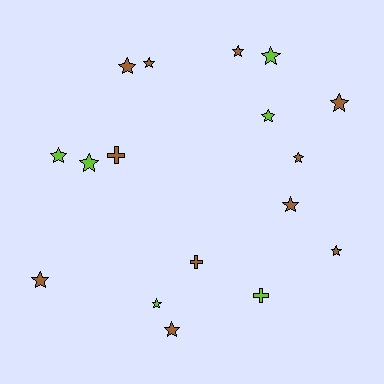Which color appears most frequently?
Brown, with 11 objects.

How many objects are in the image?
There are 17 objects.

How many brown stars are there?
There are 9 brown stars.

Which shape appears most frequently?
Star, with 14 objects.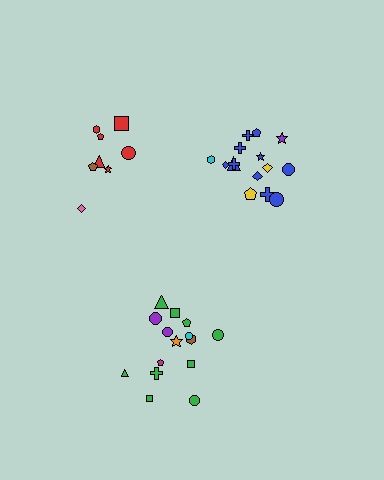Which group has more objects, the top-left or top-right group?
The top-right group.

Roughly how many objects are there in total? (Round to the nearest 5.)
Roughly 40 objects in total.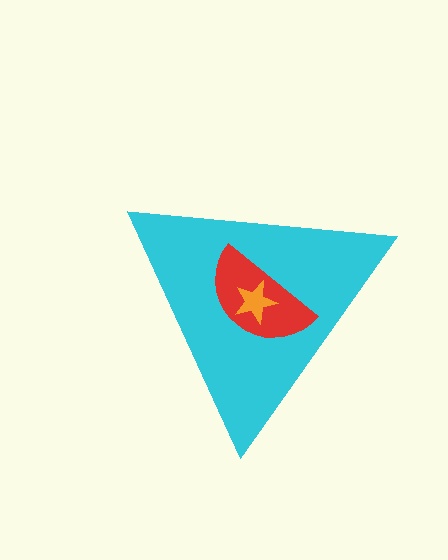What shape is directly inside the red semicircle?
The orange star.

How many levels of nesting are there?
3.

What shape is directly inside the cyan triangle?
The red semicircle.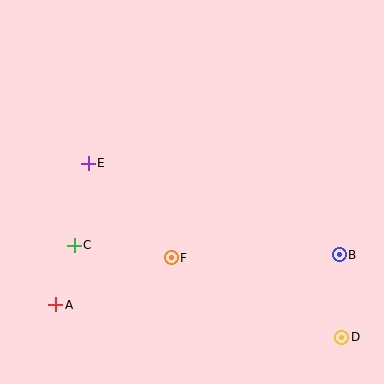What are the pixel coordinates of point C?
Point C is at (74, 245).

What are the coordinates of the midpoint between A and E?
The midpoint between A and E is at (72, 234).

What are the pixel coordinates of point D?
Point D is at (342, 337).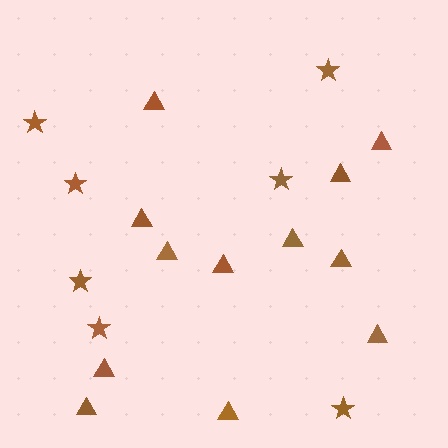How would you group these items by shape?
There are 2 groups: one group of triangles (12) and one group of stars (7).